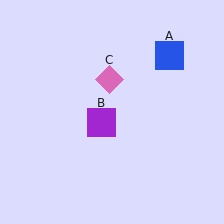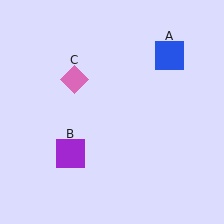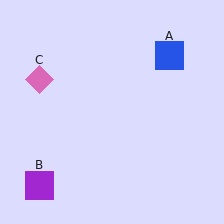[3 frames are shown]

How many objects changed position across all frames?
2 objects changed position: purple square (object B), pink diamond (object C).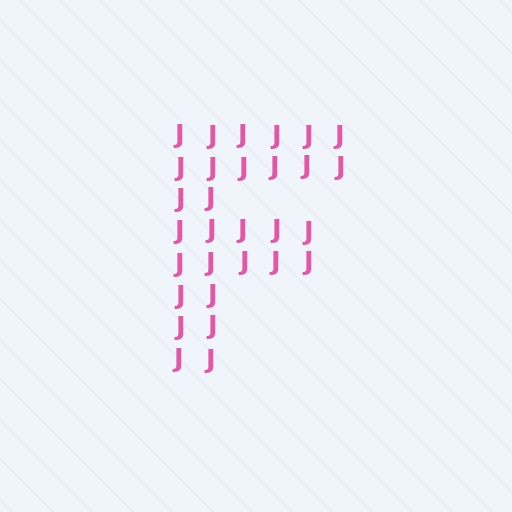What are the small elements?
The small elements are letter J's.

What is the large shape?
The large shape is the letter F.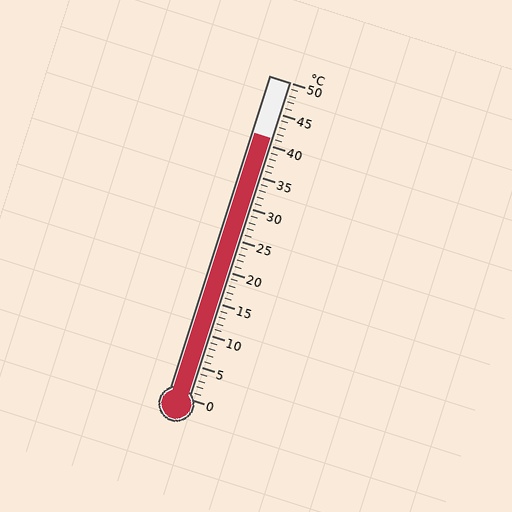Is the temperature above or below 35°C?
The temperature is above 35°C.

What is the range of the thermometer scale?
The thermometer scale ranges from 0°C to 50°C.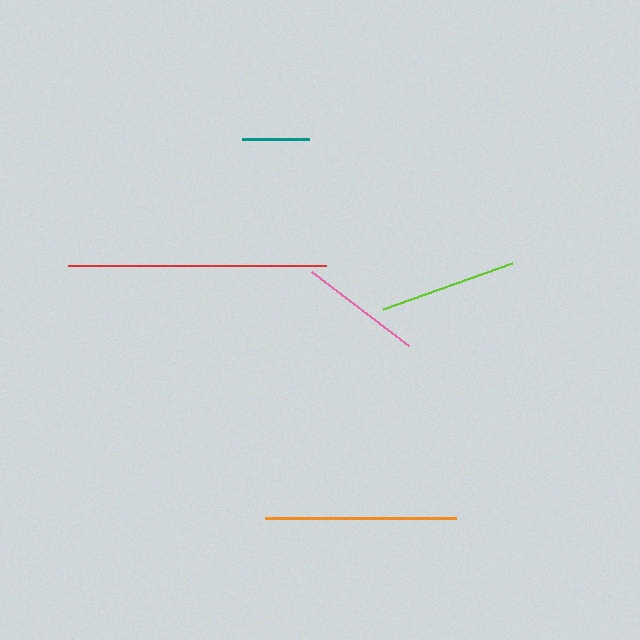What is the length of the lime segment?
The lime segment is approximately 137 pixels long.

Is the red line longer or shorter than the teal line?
The red line is longer than the teal line.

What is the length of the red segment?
The red segment is approximately 258 pixels long.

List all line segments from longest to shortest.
From longest to shortest: red, orange, lime, pink, teal.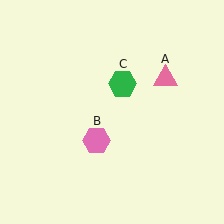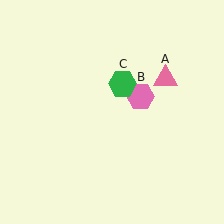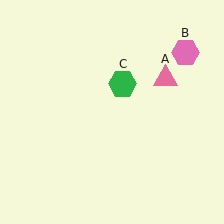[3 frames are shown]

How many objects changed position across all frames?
1 object changed position: pink hexagon (object B).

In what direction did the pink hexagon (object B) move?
The pink hexagon (object B) moved up and to the right.